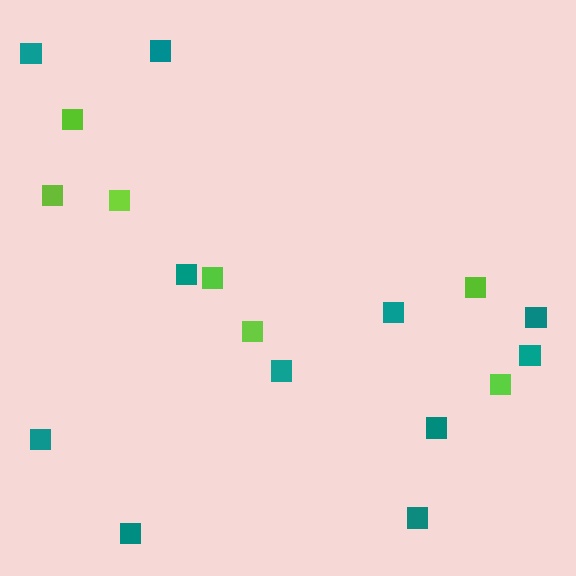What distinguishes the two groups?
There are 2 groups: one group of teal squares (11) and one group of lime squares (7).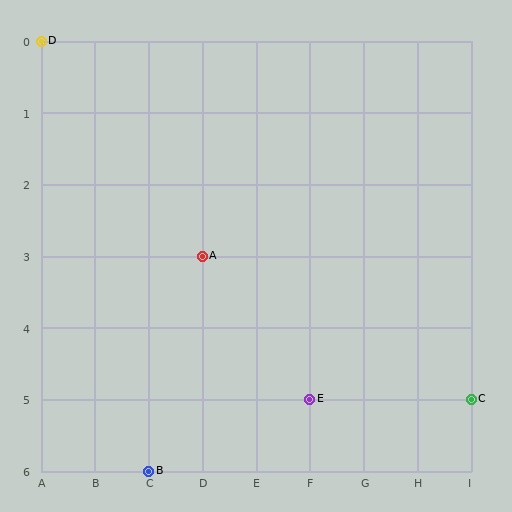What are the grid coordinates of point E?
Point E is at grid coordinates (F, 5).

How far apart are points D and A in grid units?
Points D and A are 3 columns and 3 rows apart (about 4.2 grid units diagonally).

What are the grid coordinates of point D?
Point D is at grid coordinates (A, 0).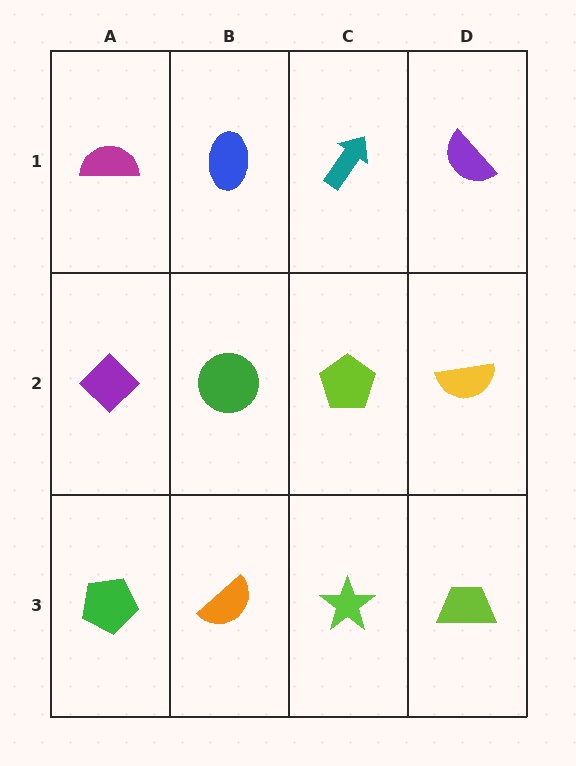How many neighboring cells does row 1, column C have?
3.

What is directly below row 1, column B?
A green circle.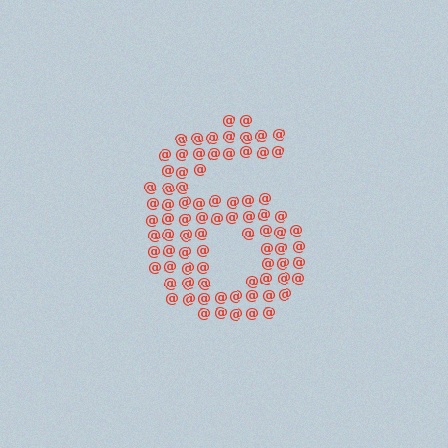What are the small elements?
The small elements are at signs.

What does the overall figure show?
The overall figure shows the digit 6.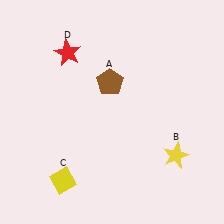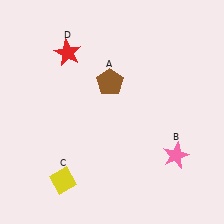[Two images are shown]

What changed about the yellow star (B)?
In Image 1, B is yellow. In Image 2, it changed to pink.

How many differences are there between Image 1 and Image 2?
There is 1 difference between the two images.